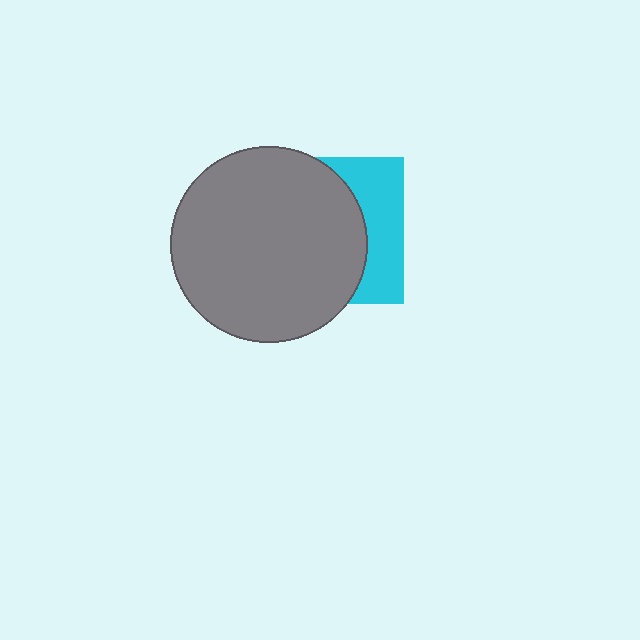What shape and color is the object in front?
The object in front is a gray circle.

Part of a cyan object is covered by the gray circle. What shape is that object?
It is a square.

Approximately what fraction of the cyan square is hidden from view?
Roughly 68% of the cyan square is hidden behind the gray circle.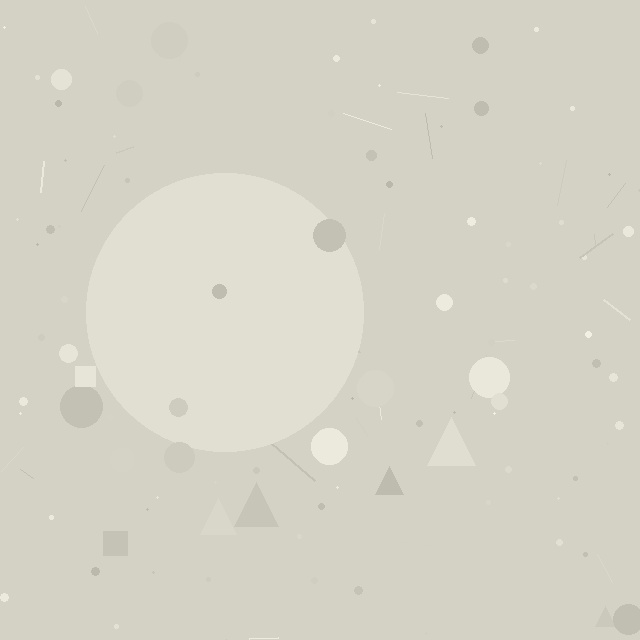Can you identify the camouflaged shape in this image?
The camouflaged shape is a circle.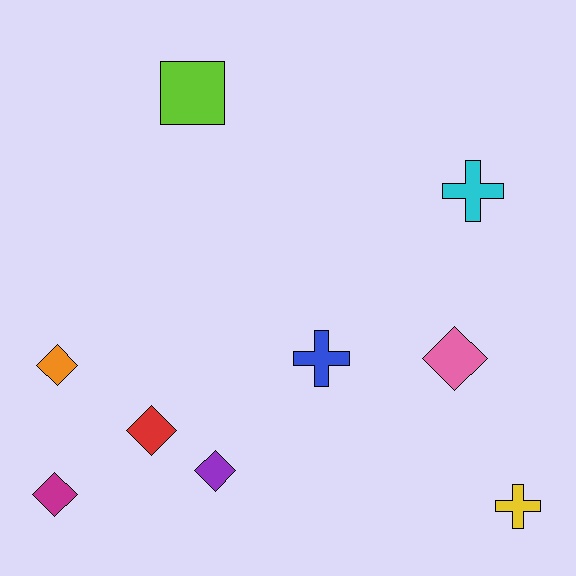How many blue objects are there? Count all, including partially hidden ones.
There is 1 blue object.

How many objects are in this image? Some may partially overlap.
There are 9 objects.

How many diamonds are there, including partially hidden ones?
There are 5 diamonds.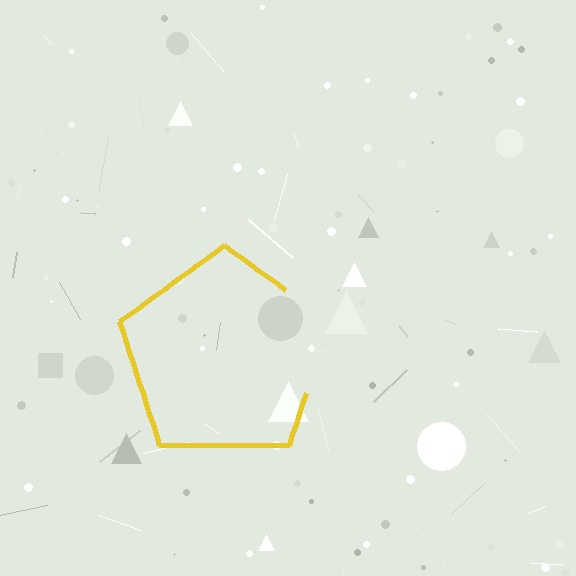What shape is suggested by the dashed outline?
The dashed outline suggests a pentagon.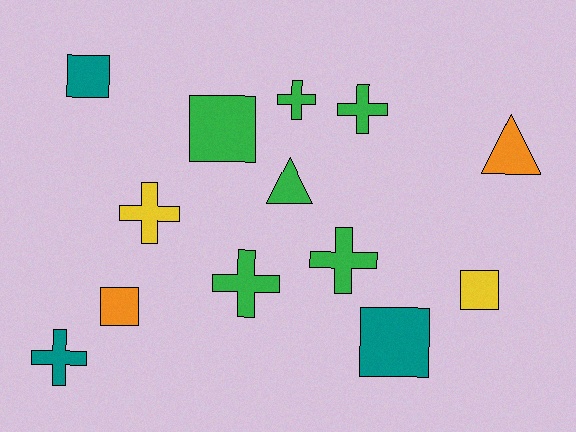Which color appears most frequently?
Green, with 6 objects.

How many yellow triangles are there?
There are no yellow triangles.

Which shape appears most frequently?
Cross, with 6 objects.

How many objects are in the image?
There are 13 objects.